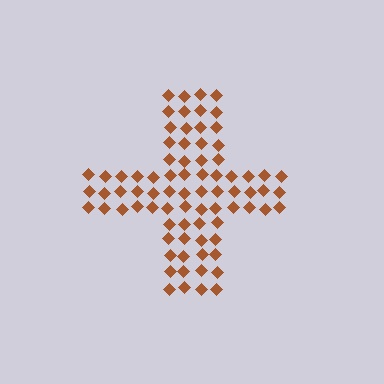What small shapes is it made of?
It is made of small diamonds.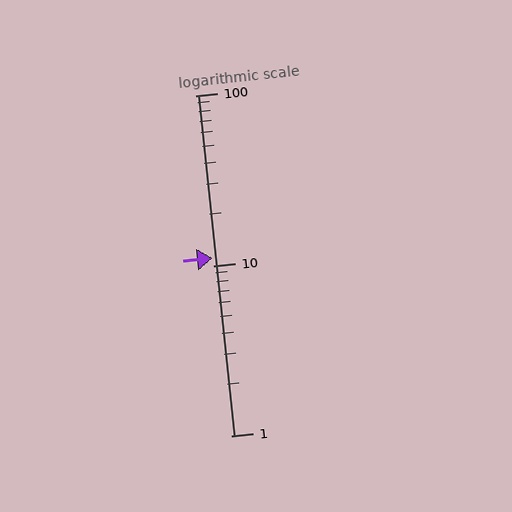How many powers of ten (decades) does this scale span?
The scale spans 2 decades, from 1 to 100.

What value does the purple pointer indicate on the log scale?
The pointer indicates approximately 11.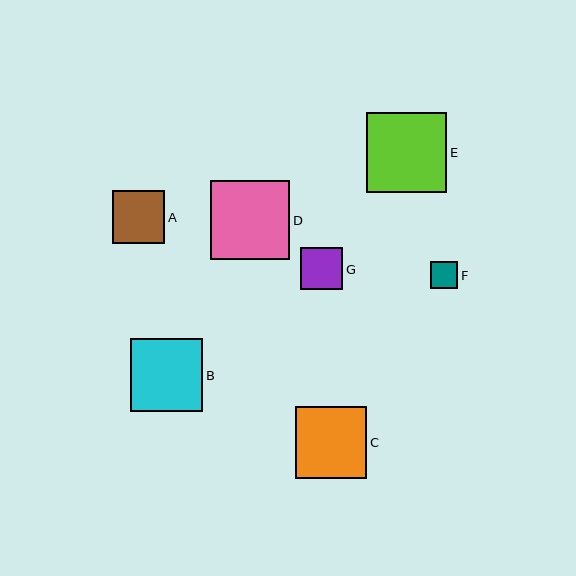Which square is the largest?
Square E is the largest with a size of approximately 80 pixels.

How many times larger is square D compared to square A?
Square D is approximately 1.5 times the size of square A.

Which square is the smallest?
Square F is the smallest with a size of approximately 27 pixels.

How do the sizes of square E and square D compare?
Square E and square D are approximately the same size.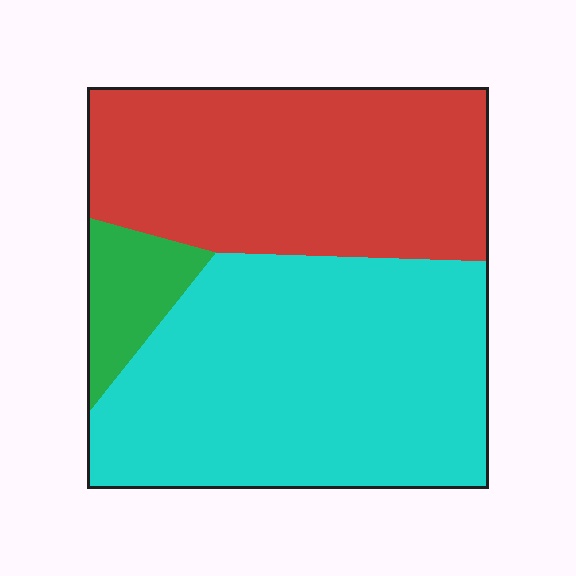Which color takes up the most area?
Cyan, at roughly 50%.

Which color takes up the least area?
Green, at roughly 10%.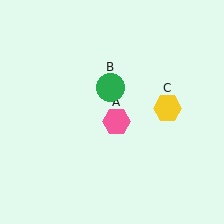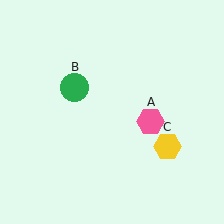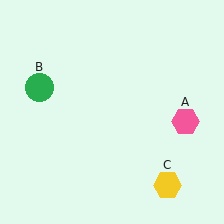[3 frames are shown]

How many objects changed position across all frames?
3 objects changed position: pink hexagon (object A), green circle (object B), yellow hexagon (object C).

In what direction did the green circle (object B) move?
The green circle (object B) moved left.